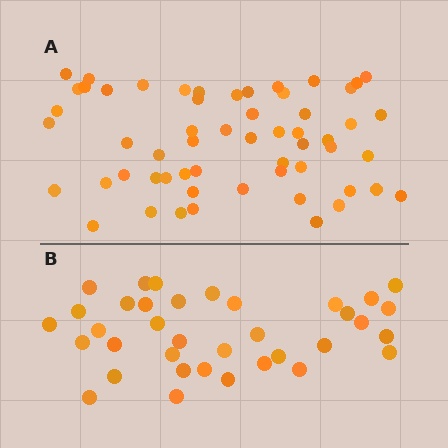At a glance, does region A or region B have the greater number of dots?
Region A (the top region) has more dots.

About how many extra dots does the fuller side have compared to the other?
Region A has approximately 20 more dots than region B.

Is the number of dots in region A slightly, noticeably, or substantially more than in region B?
Region A has substantially more. The ratio is roughly 1.6 to 1.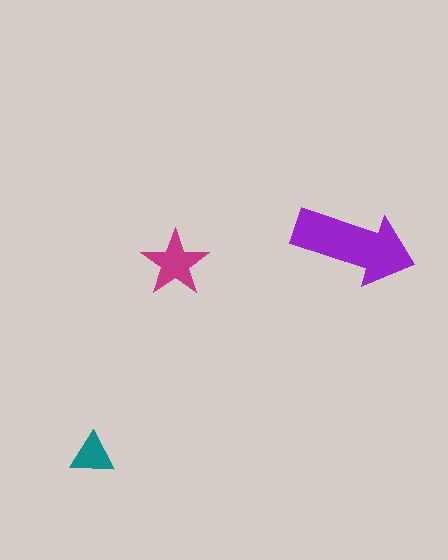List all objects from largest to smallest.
The purple arrow, the magenta star, the teal triangle.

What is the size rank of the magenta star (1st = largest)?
2nd.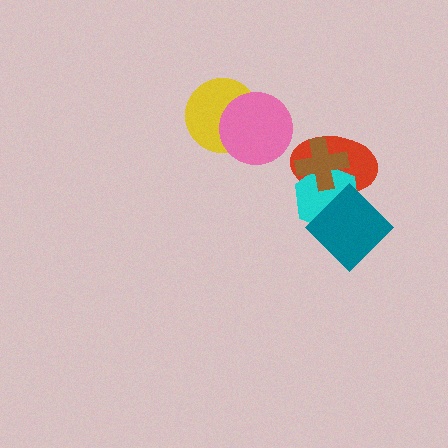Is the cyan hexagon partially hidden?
Yes, it is partially covered by another shape.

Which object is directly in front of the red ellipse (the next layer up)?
The cyan hexagon is directly in front of the red ellipse.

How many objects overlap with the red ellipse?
3 objects overlap with the red ellipse.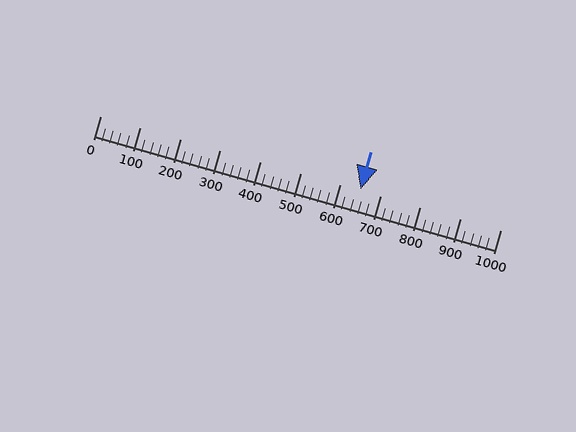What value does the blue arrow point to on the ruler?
The blue arrow points to approximately 649.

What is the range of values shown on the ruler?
The ruler shows values from 0 to 1000.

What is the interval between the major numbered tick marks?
The major tick marks are spaced 100 units apart.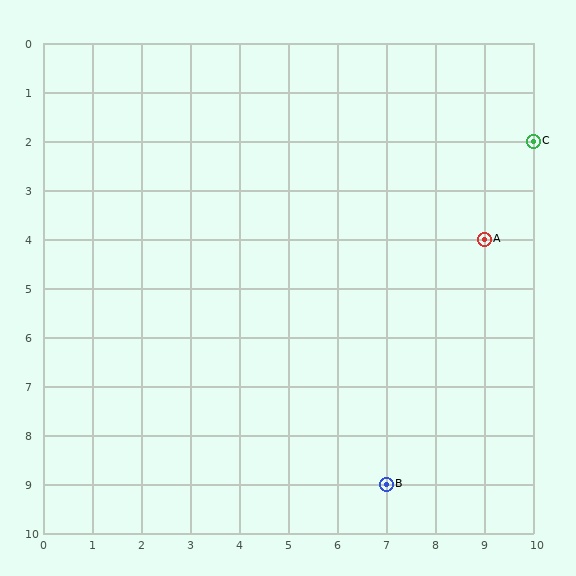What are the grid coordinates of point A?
Point A is at grid coordinates (9, 4).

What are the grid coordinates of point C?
Point C is at grid coordinates (10, 2).